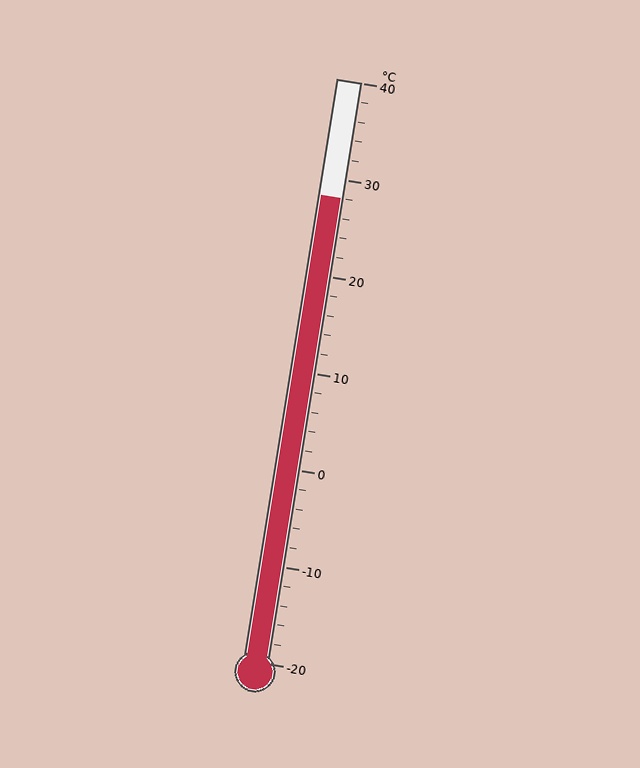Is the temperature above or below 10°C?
The temperature is above 10°C.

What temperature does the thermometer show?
The thermometer shows approximately 28°C.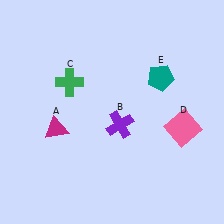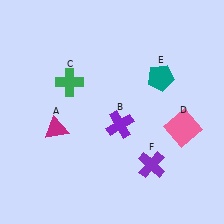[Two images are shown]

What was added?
A purple cross (F) was added in Image 2.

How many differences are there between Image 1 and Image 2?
There is 1 difference between the two images.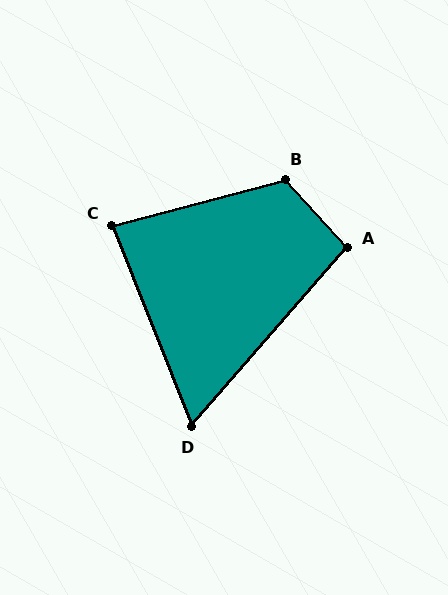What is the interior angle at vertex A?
Approximately 97 degrees (obtuse).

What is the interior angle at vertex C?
Approximately 83 degrees (acute).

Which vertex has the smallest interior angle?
D, at approximately 63 degrees.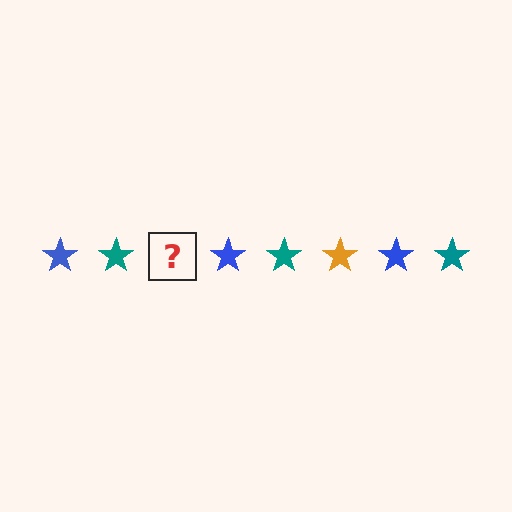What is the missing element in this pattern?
The missing element is an orange star.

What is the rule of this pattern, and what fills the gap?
The rule is that the pattern cycles through blue, teal, orange stars. The gap should be filled with an orange star.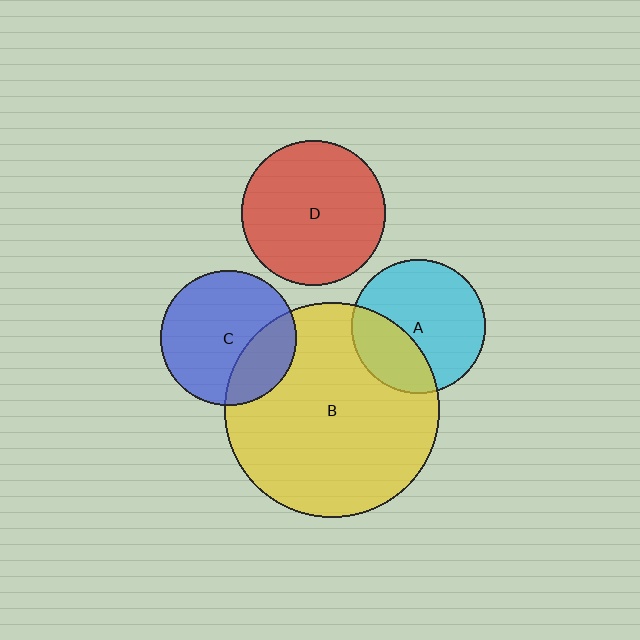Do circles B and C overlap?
Yes.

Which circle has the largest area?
Circle B (yellow).